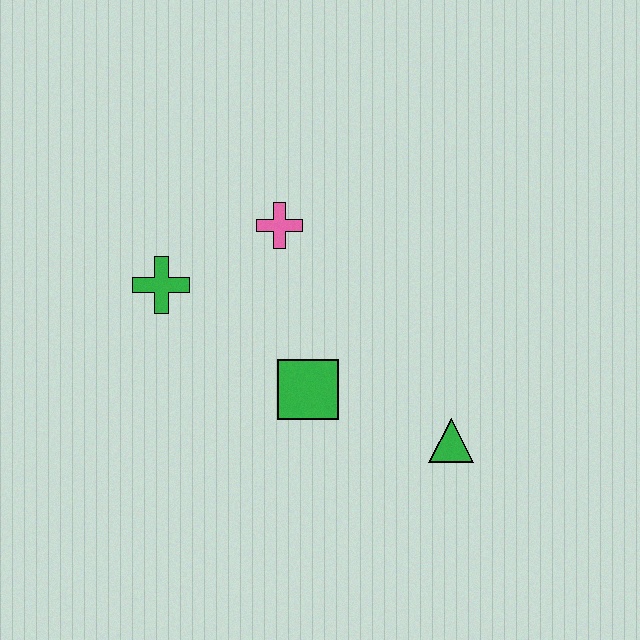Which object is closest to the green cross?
The pink cross is closest to the green cross.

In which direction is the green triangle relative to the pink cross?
The green triangle is below the pink cross.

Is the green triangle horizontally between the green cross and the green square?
No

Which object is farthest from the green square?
The green cross is farthest from the green square.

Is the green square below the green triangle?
No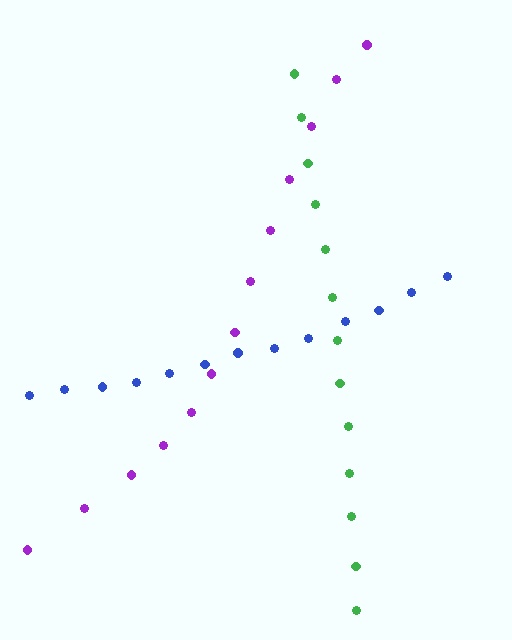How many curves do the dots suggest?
There are 3 distinct paths.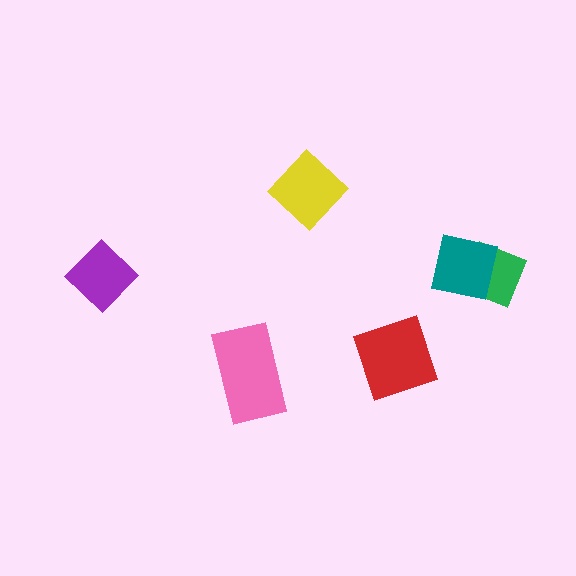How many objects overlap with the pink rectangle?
0 objects overlap with the pink rectangle.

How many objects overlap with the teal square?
1 object overlaps with the teal square.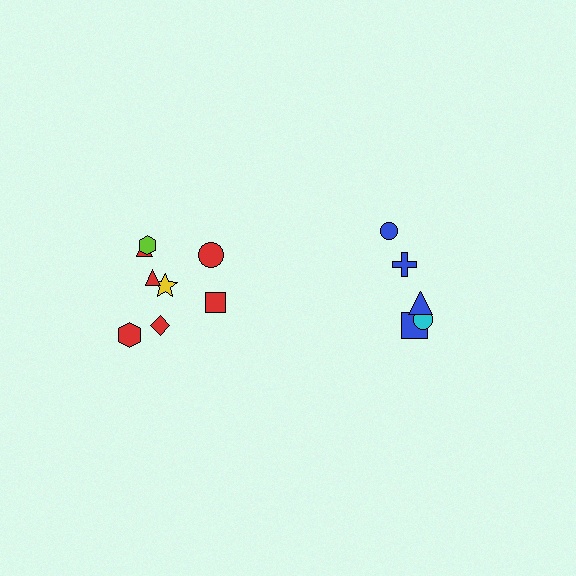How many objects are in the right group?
There are 5 objects.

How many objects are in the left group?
There are 8 objects.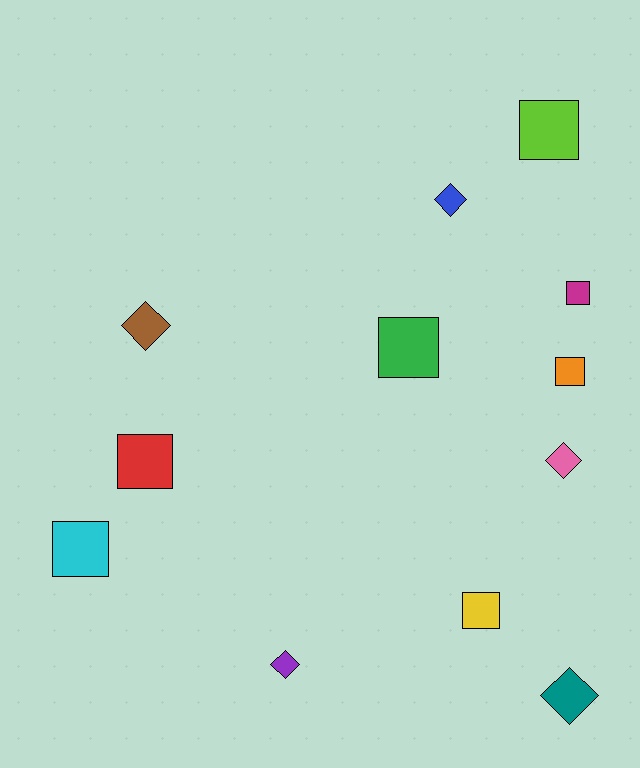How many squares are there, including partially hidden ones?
There are 7 squares.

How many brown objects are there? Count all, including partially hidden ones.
There is 1 brown object.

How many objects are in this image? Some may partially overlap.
There are 12 objects.